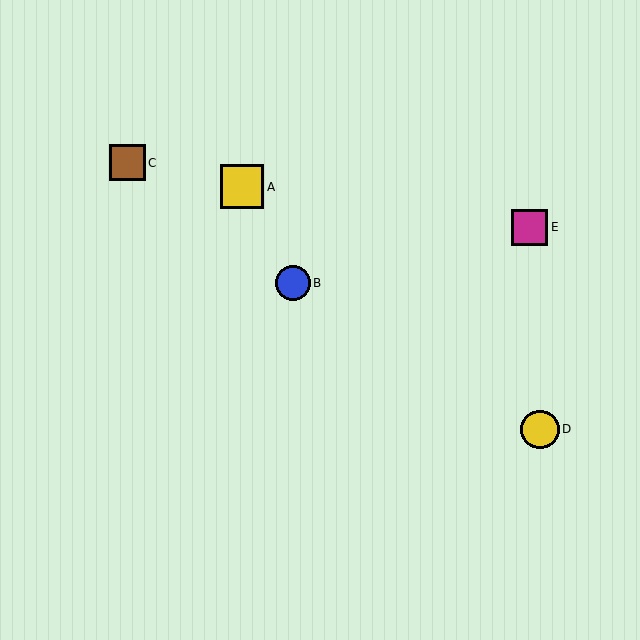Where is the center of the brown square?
The center of the brown square is at (127, 163).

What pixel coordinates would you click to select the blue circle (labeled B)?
Click at (293, 283) to select the blue circle B.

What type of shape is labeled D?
Shape D is a yellow circle.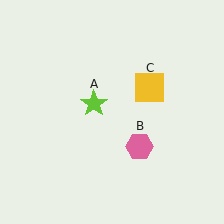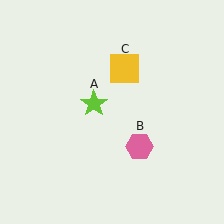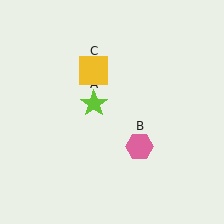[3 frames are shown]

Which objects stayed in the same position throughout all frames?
Lime star (object A) and pink hexagon (object B) remained stationary.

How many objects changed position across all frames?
1 object changed position: yellow square (object C).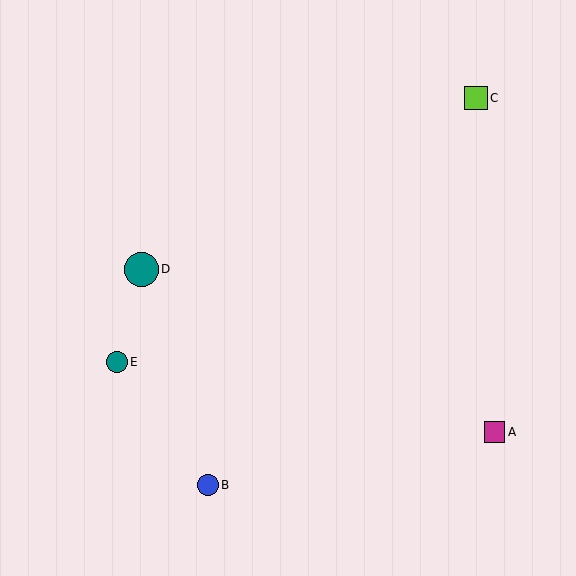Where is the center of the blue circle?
The center of the blue circle is at (208, 485).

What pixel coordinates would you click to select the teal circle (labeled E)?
Click at (117, 362) to select the teal circle E.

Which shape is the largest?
The teal circle (labeled D) is the largest.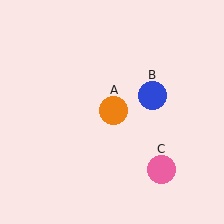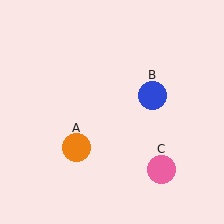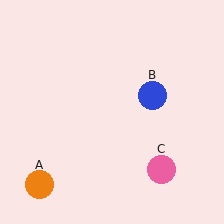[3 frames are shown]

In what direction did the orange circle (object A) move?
The orange circle (object A) moved down and to the left.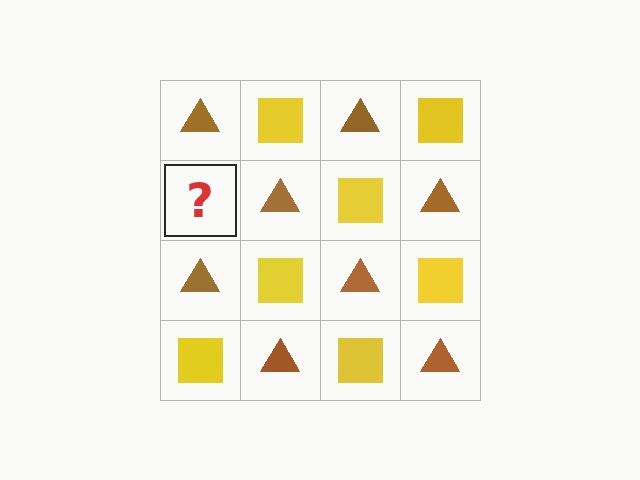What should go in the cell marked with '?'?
The missing cell should contain a yellow square.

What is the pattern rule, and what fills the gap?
The rule is that it alternates brown triangle and yellow square in a checkerboard pattern. The gap should be filled with a yellow square.